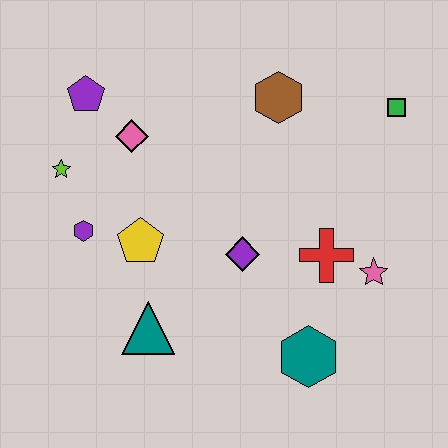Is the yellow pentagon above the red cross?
Yes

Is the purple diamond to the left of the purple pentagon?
No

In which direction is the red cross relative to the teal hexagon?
The red cross is above the teal hexagon.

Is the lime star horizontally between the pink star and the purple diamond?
No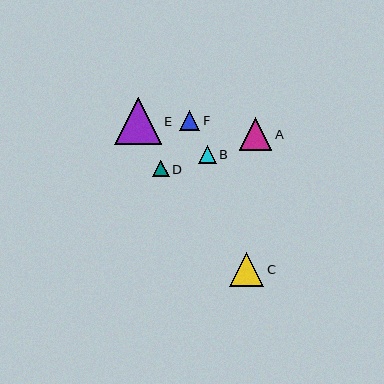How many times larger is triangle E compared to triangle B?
Triangle E is approximately 2.6 times the size of triangle B.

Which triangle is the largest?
Triangle E is the largest with a size of approximately 46 pixels.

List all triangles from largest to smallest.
From largest to smallest: E, C, A, F, B, D.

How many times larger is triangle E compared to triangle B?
Triangle E is approximately 2.6 times the size of triangle B.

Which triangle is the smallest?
Triangle D is the smallest with a size of approximately 17 pixels.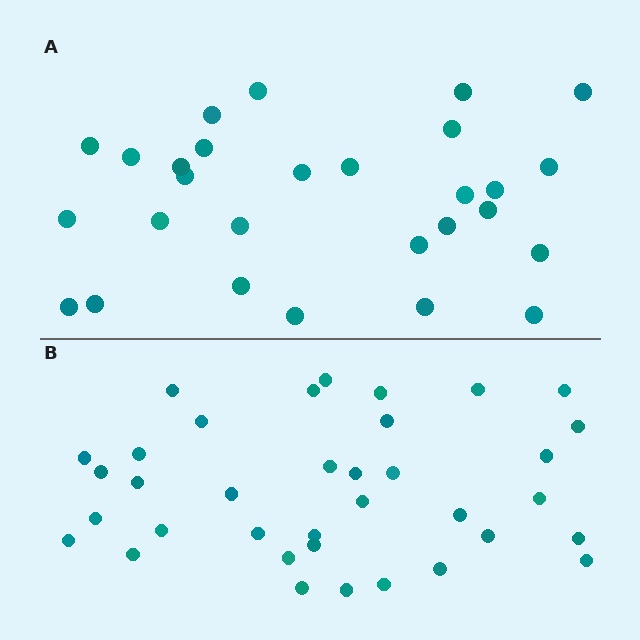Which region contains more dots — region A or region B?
Region B (the bottom region) has more dots.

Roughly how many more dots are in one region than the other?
Region B has roughly 8 or so more dots than region A.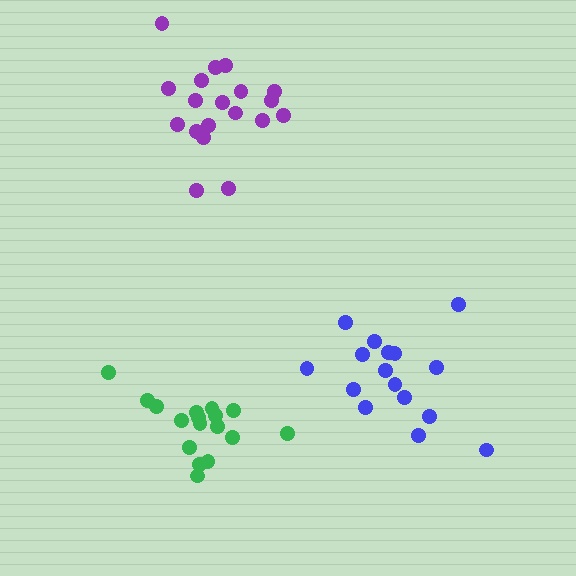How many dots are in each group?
Group 1: 17 dots, Group 2: 16 dots, Group 3: 19 dots (52 total).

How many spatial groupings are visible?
There are 3 spatial groupings.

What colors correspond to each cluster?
The clusters are colored: green, blue, purple.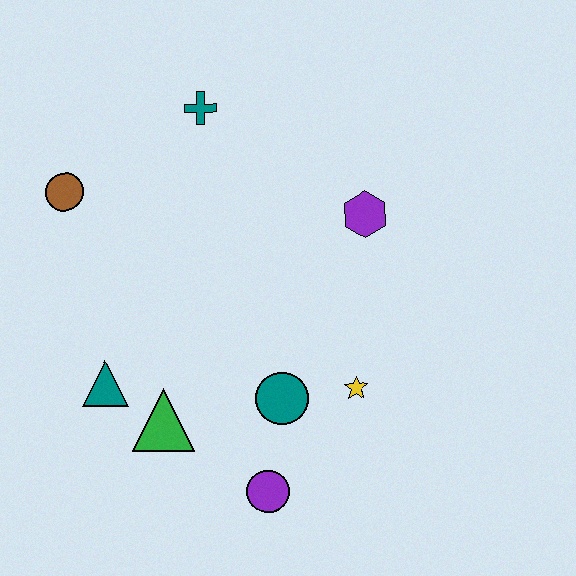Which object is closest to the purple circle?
The teal circle is closest to the purple circle.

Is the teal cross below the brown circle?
No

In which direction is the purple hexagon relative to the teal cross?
The purple hexagon is to the right of the teal cross.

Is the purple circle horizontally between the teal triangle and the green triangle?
No